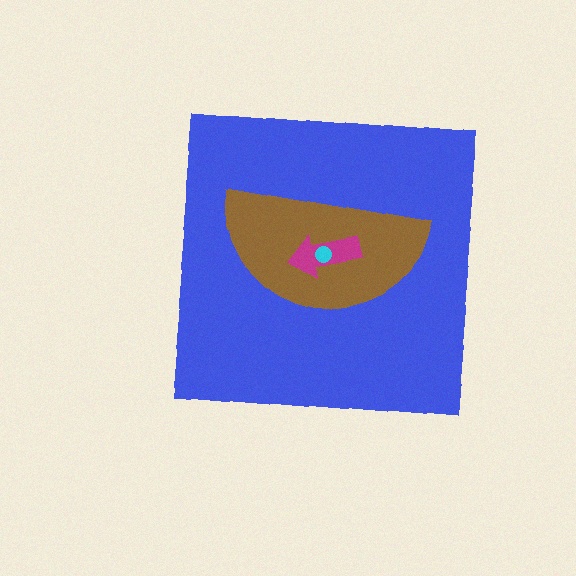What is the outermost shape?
The blue square.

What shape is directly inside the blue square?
The brown semicircle.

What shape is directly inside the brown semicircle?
The magenta arrow.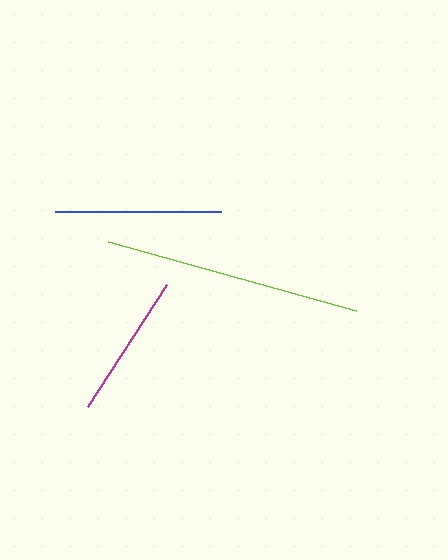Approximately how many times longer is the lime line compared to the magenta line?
The lime line is approximately 1.8 times the length of the magenta line.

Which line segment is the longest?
The lime line is the longest at approximately 258 pixels.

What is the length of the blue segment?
The blue segment is approximately 165 pixels long.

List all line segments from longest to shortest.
From longest to shortest: lime, blue, magenta.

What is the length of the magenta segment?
The magenta segment is approximately 146 pixels long.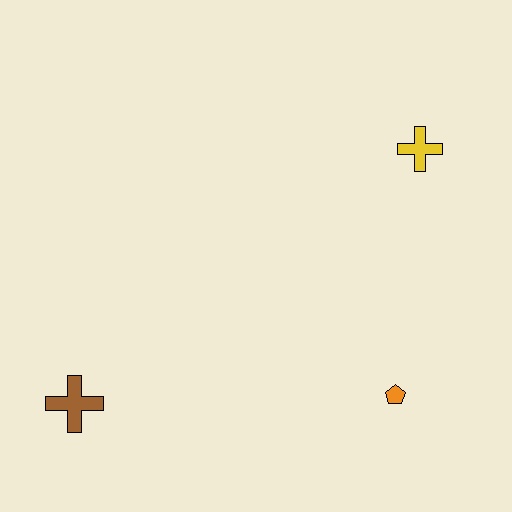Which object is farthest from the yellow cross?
The brown cross is farthest from the yellow cross.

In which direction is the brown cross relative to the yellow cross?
The brown cross is to the left of the yellow cross.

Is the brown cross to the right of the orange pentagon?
No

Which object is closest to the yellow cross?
The orange pentagon is closest to the yellow cross.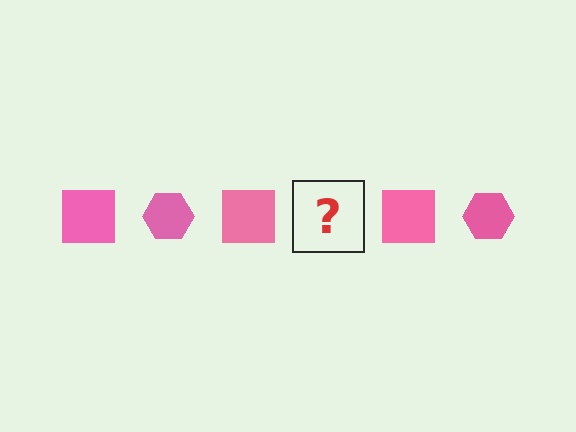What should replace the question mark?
The question mark should be replaced with a pink hexagon.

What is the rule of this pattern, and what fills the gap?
The rule is that the pattern cycles through square, hexagon shapes in pink. The gap should be filled with a pink hexagon.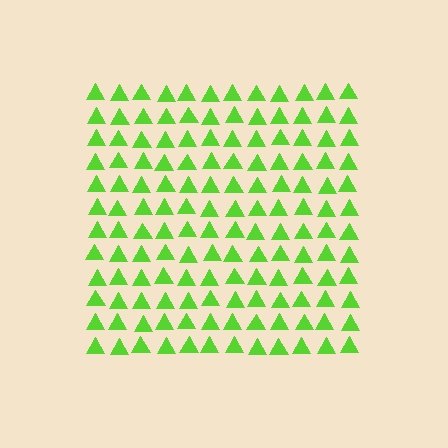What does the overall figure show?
The overall figure shows a square.